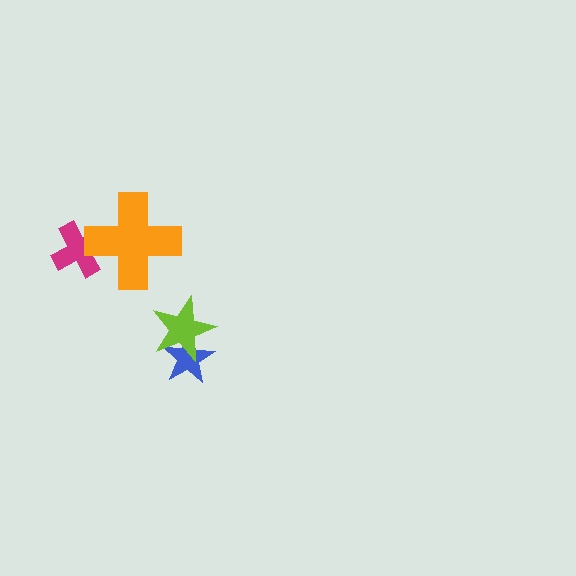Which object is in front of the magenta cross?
The orange cross is in front of the magenta cross.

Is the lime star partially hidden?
No, no other shape covers it.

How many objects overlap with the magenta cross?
1 object overlaps with the magenta cross.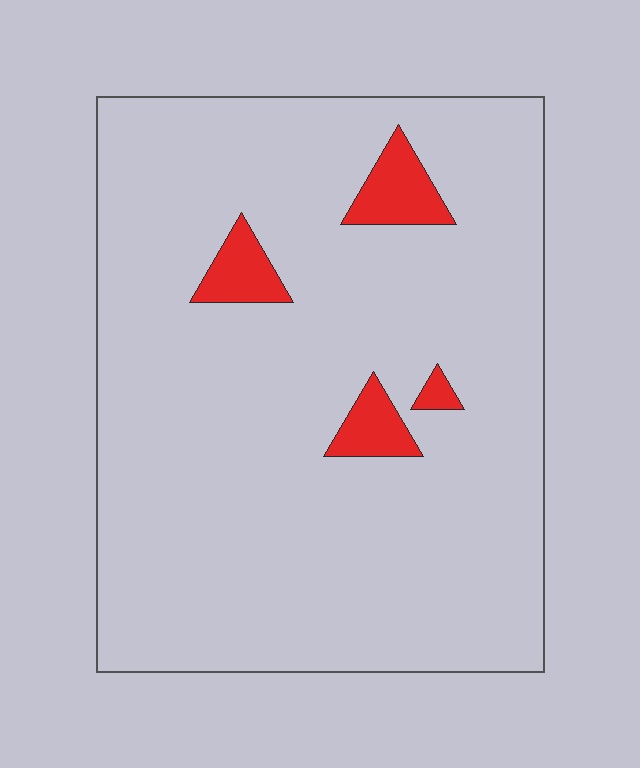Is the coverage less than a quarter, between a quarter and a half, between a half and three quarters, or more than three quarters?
Less than a quarter.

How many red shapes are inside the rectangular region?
4.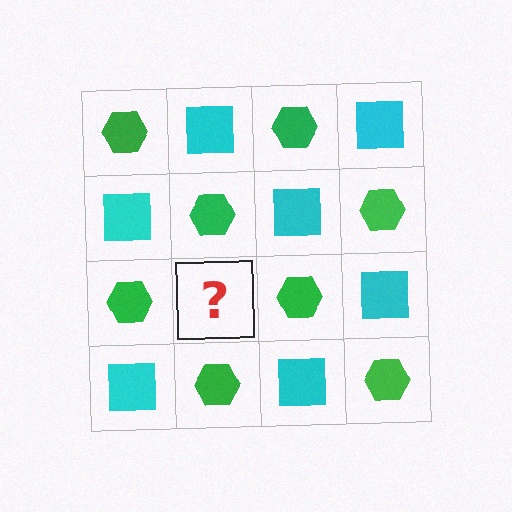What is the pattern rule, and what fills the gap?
The rule is that it alternates green hexagon and cyan square in a checkerboard pattern. The gap should be filled with a cyan square.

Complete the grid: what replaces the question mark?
The question mark should be replaced with a cyan square.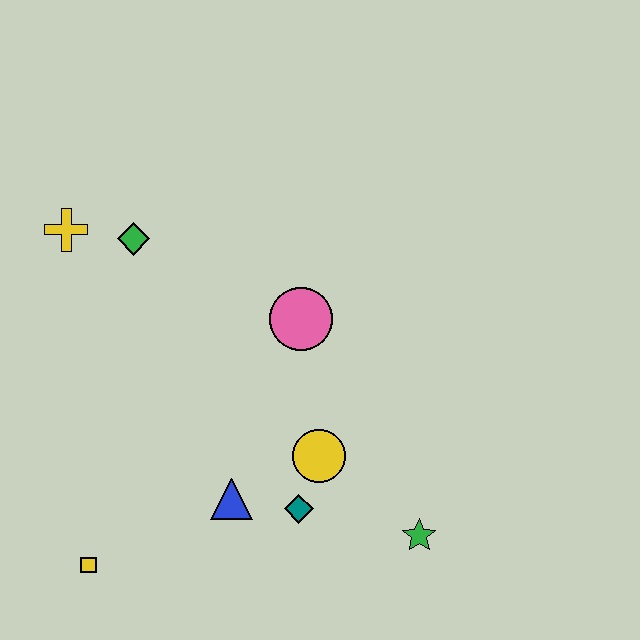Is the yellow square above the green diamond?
No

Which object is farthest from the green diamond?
The green star is farthest from the green diamond.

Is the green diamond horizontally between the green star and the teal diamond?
No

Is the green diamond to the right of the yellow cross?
Yes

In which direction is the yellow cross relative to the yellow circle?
The yellow cross is to the left of the yellow circle.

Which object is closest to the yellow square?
The blue triangle is closest to the yellow square.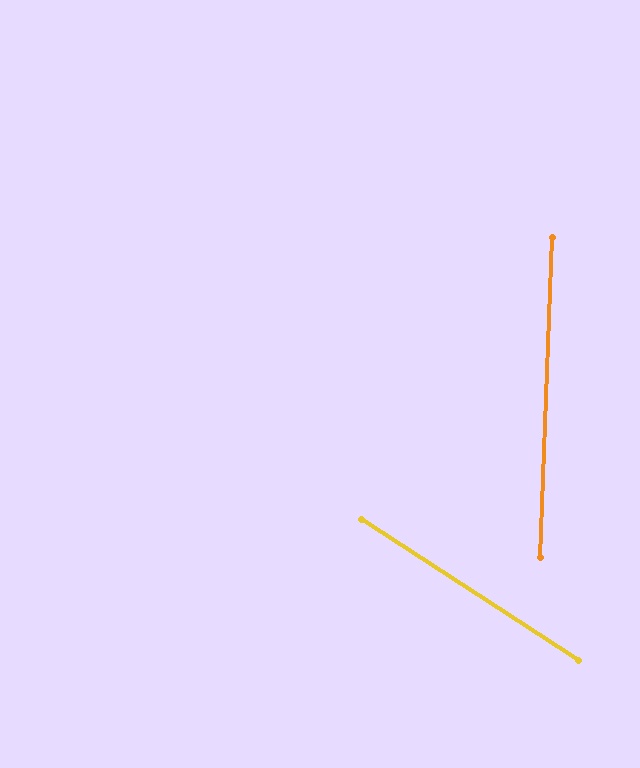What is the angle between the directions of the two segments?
Approximately 59 degrees.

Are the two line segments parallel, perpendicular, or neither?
Neither parallel nor perpendicular — they differ by about 59°.